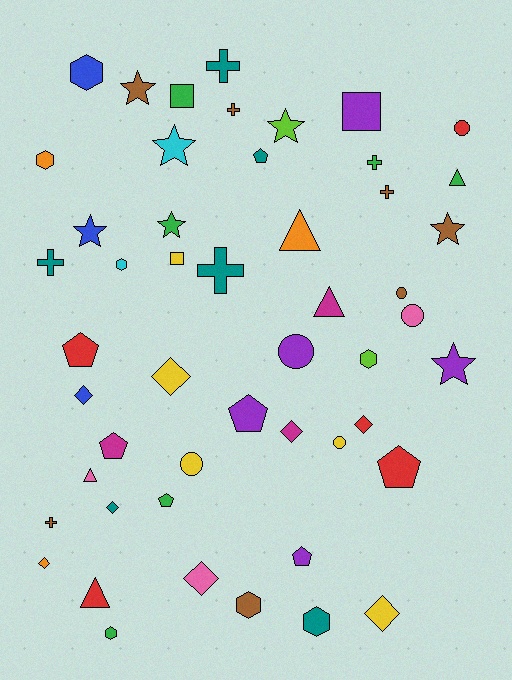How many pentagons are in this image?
There are 7 pentagons.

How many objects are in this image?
There are 50 objects.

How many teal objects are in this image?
There are 6 teal objects.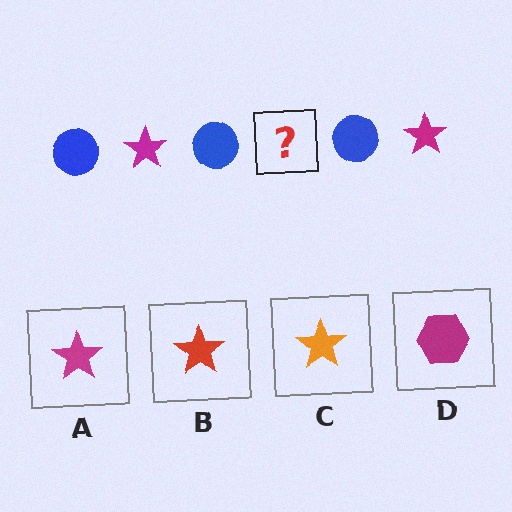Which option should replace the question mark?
Option A.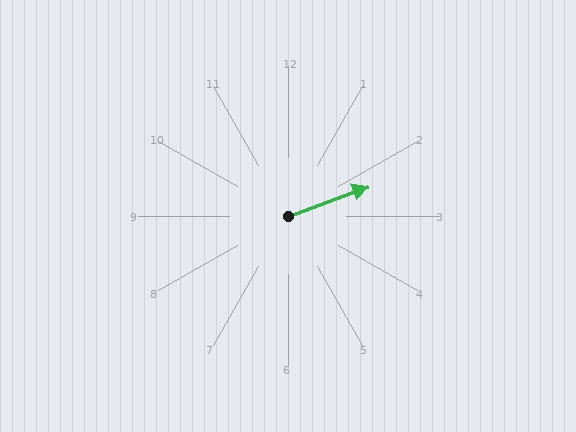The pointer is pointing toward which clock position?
Roughly 2 o'clock.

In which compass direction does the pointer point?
East.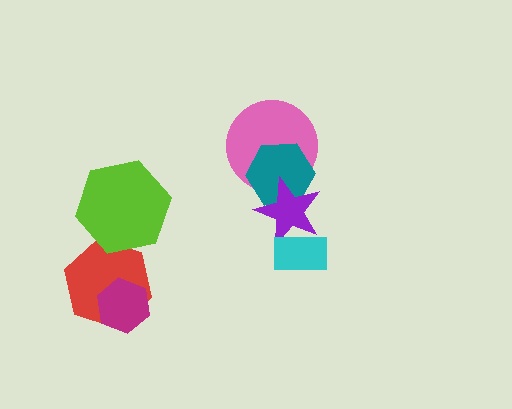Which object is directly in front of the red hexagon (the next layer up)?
The lime hexagon is directly in front of the red hexagon.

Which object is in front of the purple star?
The cyan rectangle is in front of the purple star.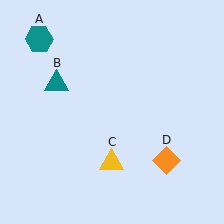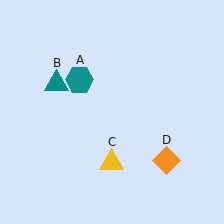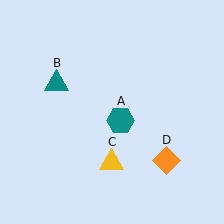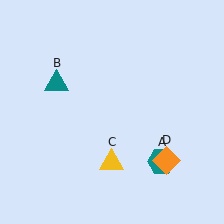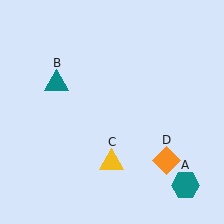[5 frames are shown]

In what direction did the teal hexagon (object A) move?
The teal hexagon (object A) moved down and to the right.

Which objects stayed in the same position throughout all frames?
Teal triangle (object B) and yellow triangle (object C) and orange diamond (object D) remained stationary.